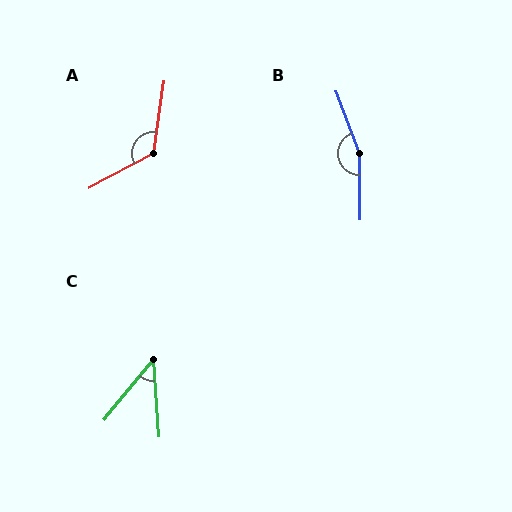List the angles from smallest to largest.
C (43°), A (126°), B (160°).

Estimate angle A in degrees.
Approximately 126 degrees.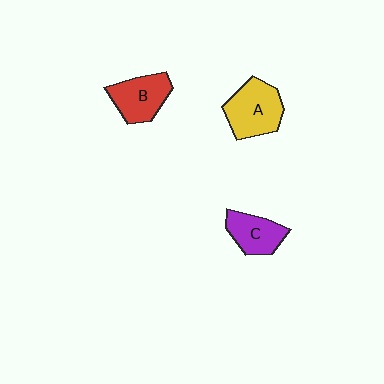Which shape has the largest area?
Shape A (yellow).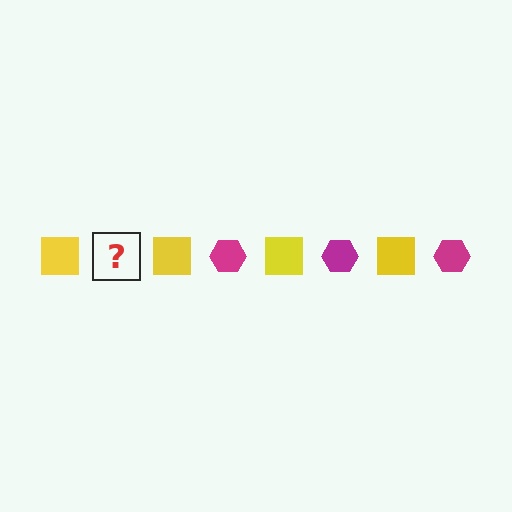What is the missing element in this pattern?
The missing element is a magenta hexagon.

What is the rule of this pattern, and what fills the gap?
The rule is that the pattern alternates between yellow square and magenta hexagon. The gap should be filled with a magenta hexagon.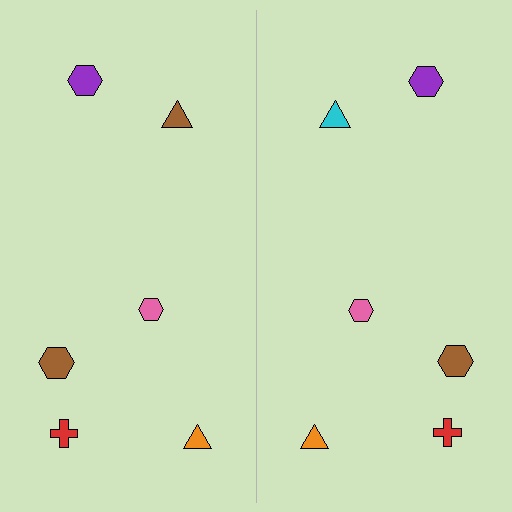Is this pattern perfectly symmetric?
No, the pattern is not perfectly symmetric. The cyan triangle on the right side breaks the symmetry — its mirror counterpart is brown.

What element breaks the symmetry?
The cyan triangle on the right side breaks the symmetry — its mirror counterpart is brown.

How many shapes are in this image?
There are 12 shapes in this image.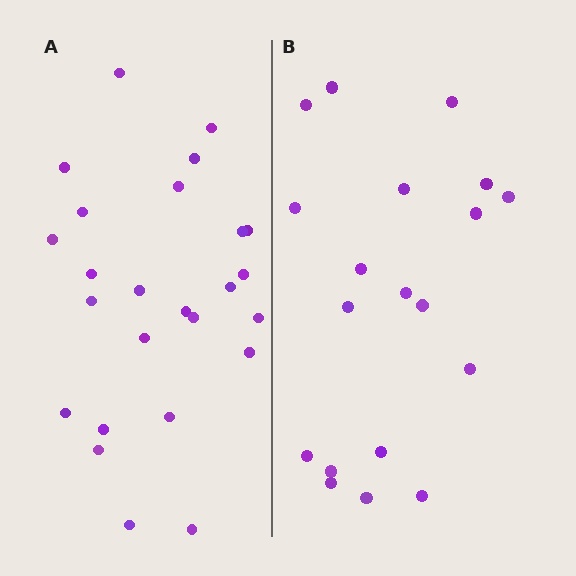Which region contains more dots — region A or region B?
Region A (the left region) has more dots.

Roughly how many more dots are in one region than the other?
Region A has about 6 more dots than region B.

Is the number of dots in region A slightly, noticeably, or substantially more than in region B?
Region A has noticeably more, but not dramatically so. The ratio is roughly 1.3 to 1.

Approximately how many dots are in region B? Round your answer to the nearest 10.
About 20 dots. (The exact count is 19, which rounds to 20.)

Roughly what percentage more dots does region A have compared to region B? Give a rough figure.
About 30% more.